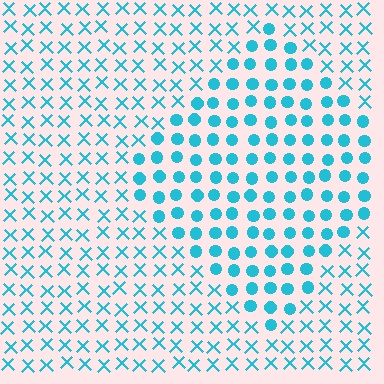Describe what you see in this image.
The image is filled with small cyan elements arranged in a uniform grid. A diamond-shaped region contains circles, while the surrounding area contains X marks. The boundary is defined purely by the change in element shape.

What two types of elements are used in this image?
The image uses circles inside the diamond region and X marks outside it.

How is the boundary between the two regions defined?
The boundary is defined by a change in element shape: circles inside vs. X marks outside. All elements share the same color and spacing.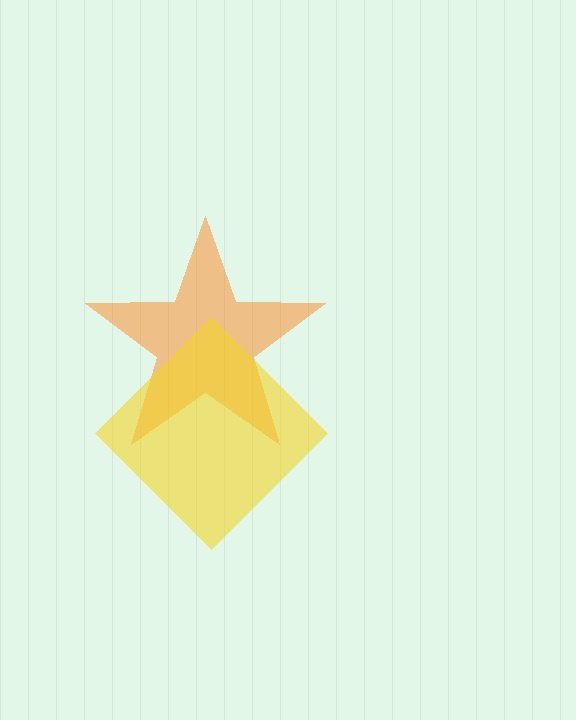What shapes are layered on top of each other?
The layered shapes are: an orange star, a yellow diamond.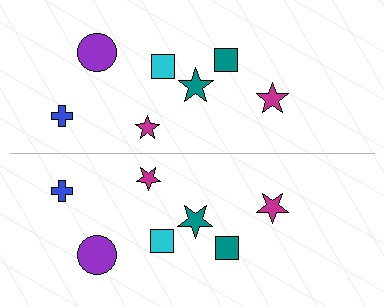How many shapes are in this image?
There are 14 shapes in this image.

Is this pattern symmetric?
Yes, this pattern has bilateral (reflection) symmetry.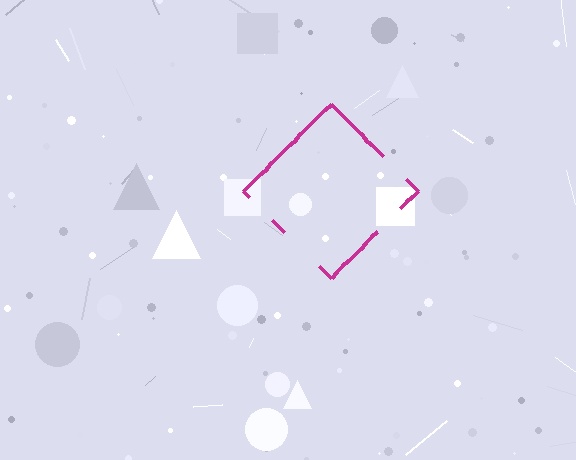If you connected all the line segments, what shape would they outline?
They would outline a diamond.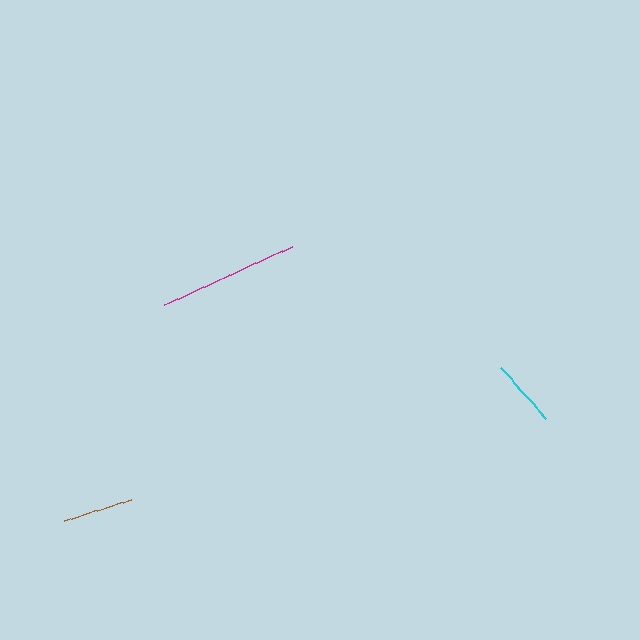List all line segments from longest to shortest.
From longest to shortest: magenta, brown, cyan.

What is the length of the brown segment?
The brown segment is approximately 70 pixels long.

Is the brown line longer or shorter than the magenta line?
The magenta line is longer than the brown line.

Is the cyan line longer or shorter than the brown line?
The brown line is longer than the cyan line.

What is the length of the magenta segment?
The magenta segment is approximately 139 pixels long.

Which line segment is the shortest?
The cyan line is the shortest at approximately 68 pixels.